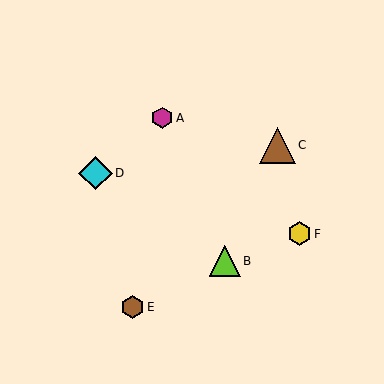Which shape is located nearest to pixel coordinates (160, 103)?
The magenta hexagon (labeled A) at (162, 118) is nearest to that location.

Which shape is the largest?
The brown triangle (labeled C) is the largest.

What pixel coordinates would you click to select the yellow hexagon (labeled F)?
Click at (300, 234) to select the yellow hexagon F.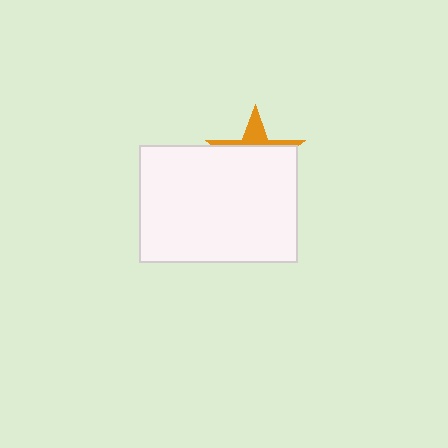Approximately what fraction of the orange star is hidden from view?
Roughly 69% of the orange star is hidden behind the white rectangle.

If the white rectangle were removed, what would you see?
You would see the complete orange star.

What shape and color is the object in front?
The object in front is a white rectangle.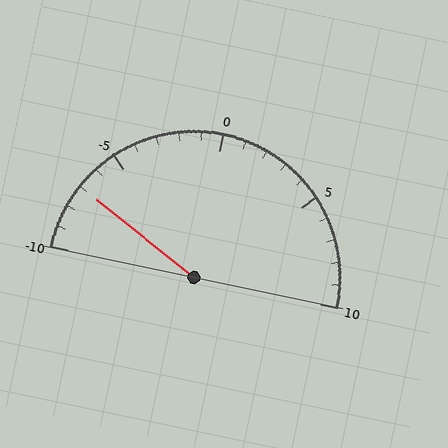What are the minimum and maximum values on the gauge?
The gauge ranges from -10 to 10.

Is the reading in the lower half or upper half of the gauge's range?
The reading is in the lower half of the range (-10 to 10).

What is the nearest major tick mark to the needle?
The nearest major tick mark is -5.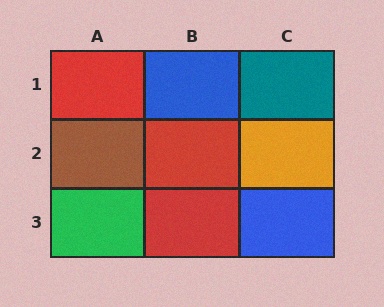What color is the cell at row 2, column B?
Red.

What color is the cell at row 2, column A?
Brown.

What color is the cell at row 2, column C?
Orange.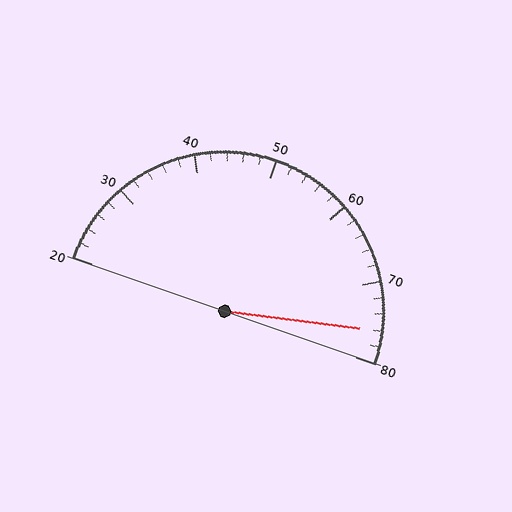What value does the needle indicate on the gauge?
The needle indicates approximately 76.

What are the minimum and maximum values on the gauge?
The gauge ranges from 20 to 80.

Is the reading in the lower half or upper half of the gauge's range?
The reading is in the upper half of the range (20 to 80).